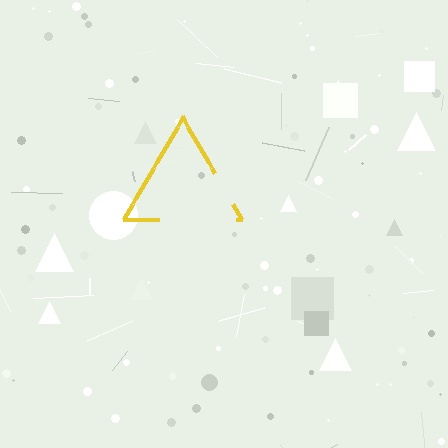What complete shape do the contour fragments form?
The contour fragments form a triangle.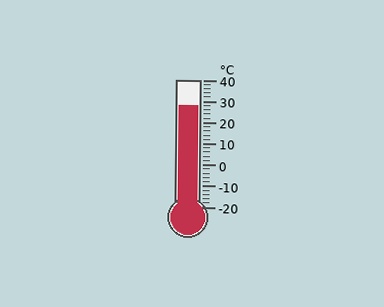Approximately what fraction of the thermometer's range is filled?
The thermometer is filled to approximately 80% of its range.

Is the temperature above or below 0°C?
The temperature is above 0°C.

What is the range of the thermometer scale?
The thermometer scale ranges from -20°C to 40°C.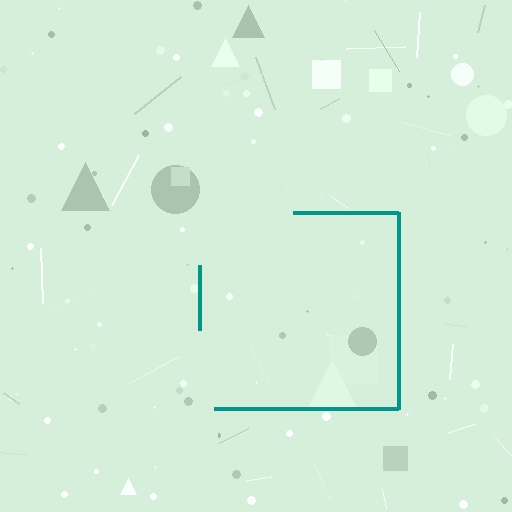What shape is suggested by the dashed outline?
The dashed outline suggests a square.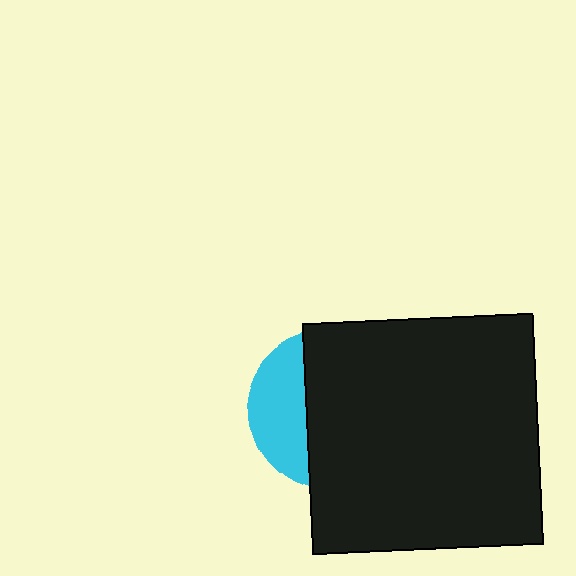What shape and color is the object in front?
The object in front is a black square.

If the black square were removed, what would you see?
You would see the complete cyan circle.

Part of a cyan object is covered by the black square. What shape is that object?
It is a circle.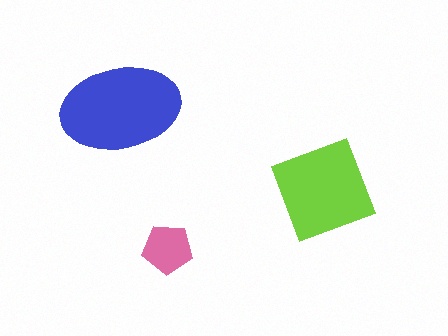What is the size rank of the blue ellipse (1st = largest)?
1st.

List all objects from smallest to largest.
The pink pentagon, the lime diamond, the blue ellipse.